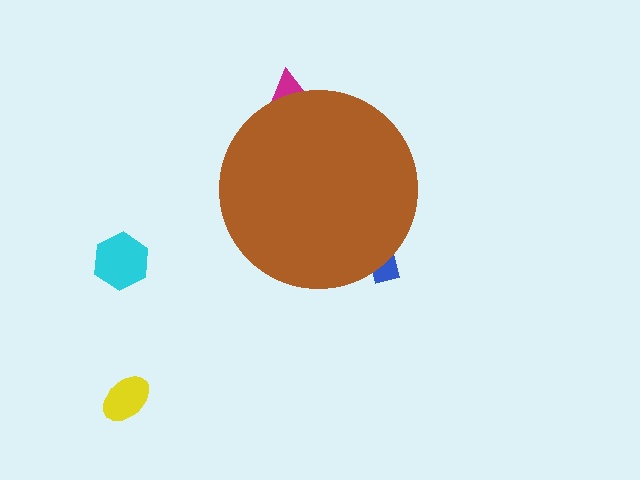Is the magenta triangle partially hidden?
Yes, the magenta triangle is partially hidden behind the brown circle.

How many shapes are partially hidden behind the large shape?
2 shapes are partially hidden.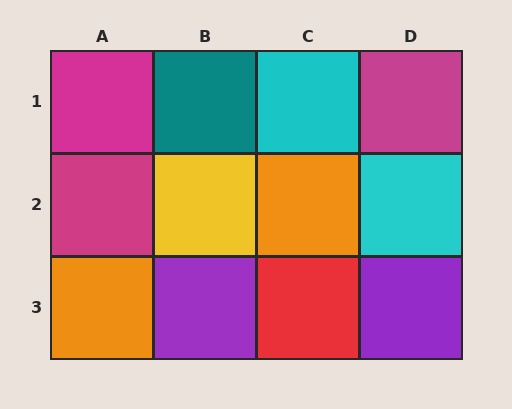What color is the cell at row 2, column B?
Yellow.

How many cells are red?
1 cell is red.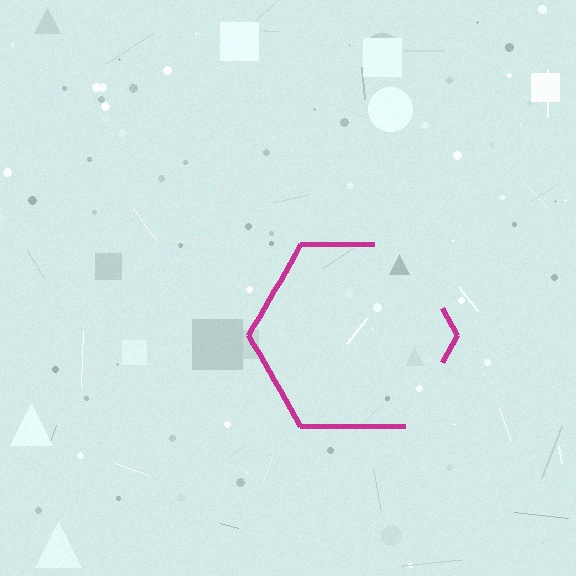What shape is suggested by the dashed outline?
The dashed outline suggests a hexagon.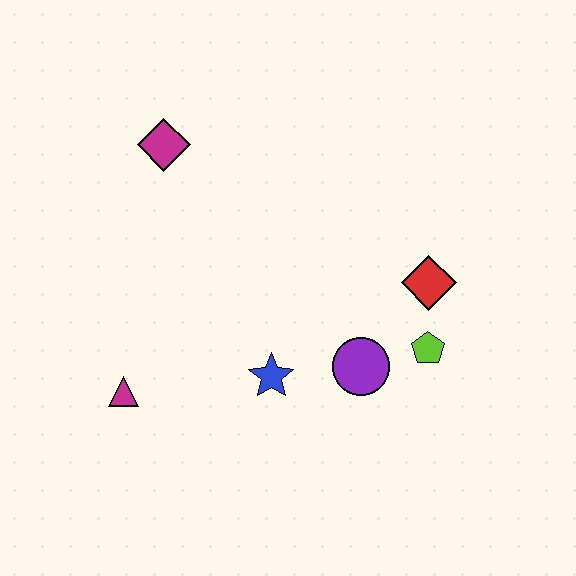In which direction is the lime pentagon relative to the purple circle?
The lime pentagon is to the right of the purple circle.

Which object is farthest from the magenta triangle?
The red diamond is farthest from the magenta triangle.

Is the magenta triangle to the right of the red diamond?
No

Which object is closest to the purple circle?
The lime pentagon is closest to the purple circle.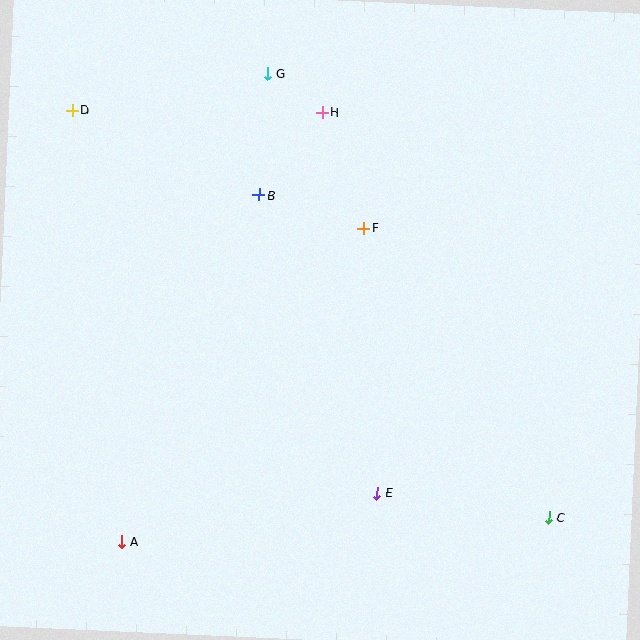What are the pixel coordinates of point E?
Point E is at (377, 493).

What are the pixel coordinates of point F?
Point F is at (364, 228).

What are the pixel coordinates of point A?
Point A is at (122, 542).